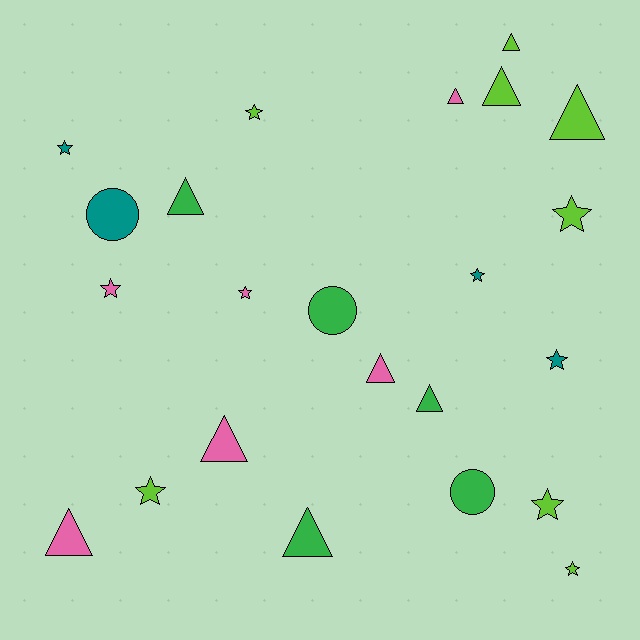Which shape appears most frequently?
Star, with 10 objects.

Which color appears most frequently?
Lime, with 8 objects.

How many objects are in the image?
There are 23 objects.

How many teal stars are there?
There are 3 teal stars.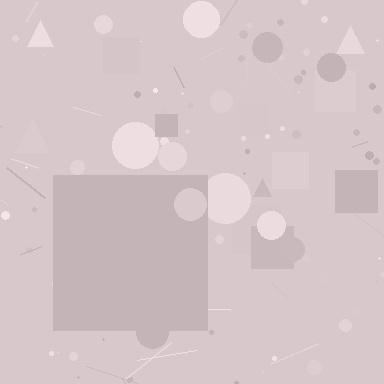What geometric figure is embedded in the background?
A square is embedded in the background.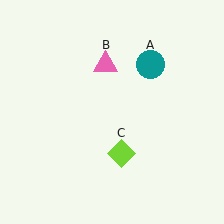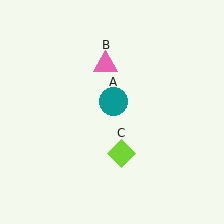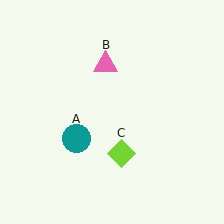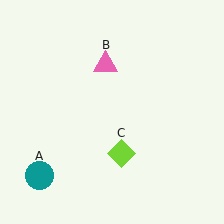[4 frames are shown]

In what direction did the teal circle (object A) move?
The teal circle (object A) moved down and to the left.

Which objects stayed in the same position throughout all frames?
Pink triangle (object B) and lime diamond (object C) remained stationary.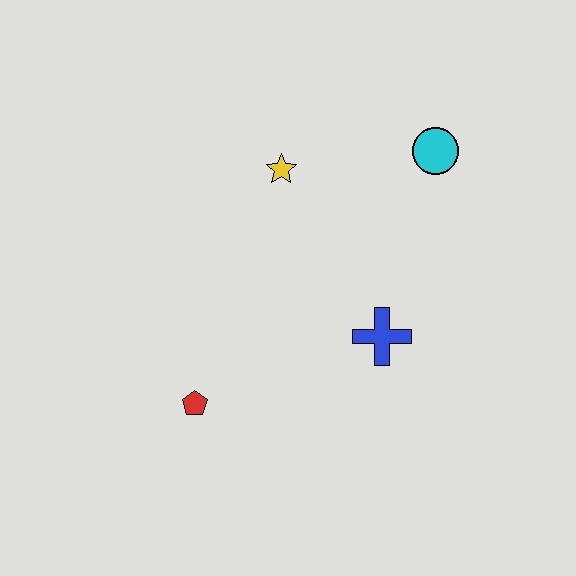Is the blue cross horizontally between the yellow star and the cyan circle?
Yes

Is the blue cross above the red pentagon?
Yes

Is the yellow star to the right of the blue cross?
No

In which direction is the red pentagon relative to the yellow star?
The red pentagon is below the yellow star.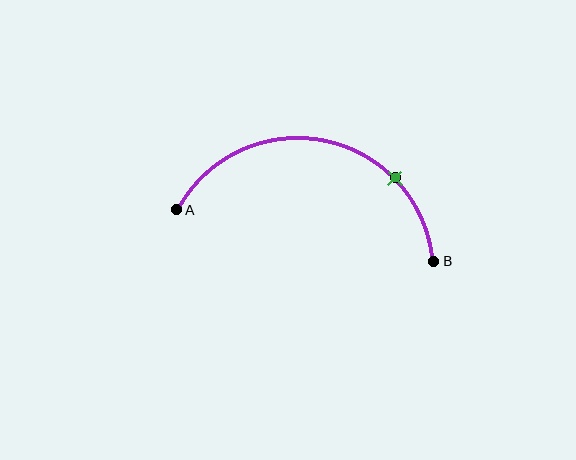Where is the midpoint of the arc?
The arc midpoint is the point on the curve farthest from the straight line joining A and B. It sits above that line.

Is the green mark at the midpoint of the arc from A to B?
No. The green mark lies on the arc but is closer to endpoint B. The arc midpoint would be at the point on the curve equidistant along the arc from both A and B.